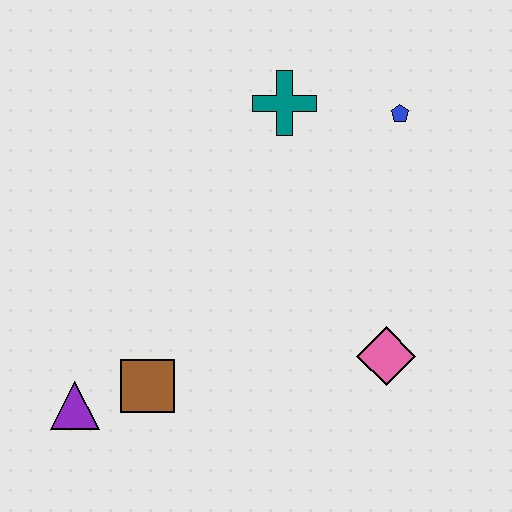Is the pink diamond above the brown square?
Yes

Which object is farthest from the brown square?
The blue pentagon is farthest from the brown square.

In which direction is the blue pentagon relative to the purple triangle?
The blue pentagon is to the right of the purple triangle.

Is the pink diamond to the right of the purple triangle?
Yes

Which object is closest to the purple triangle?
The brown square is closest to the purple triangle.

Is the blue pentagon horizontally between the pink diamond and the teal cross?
No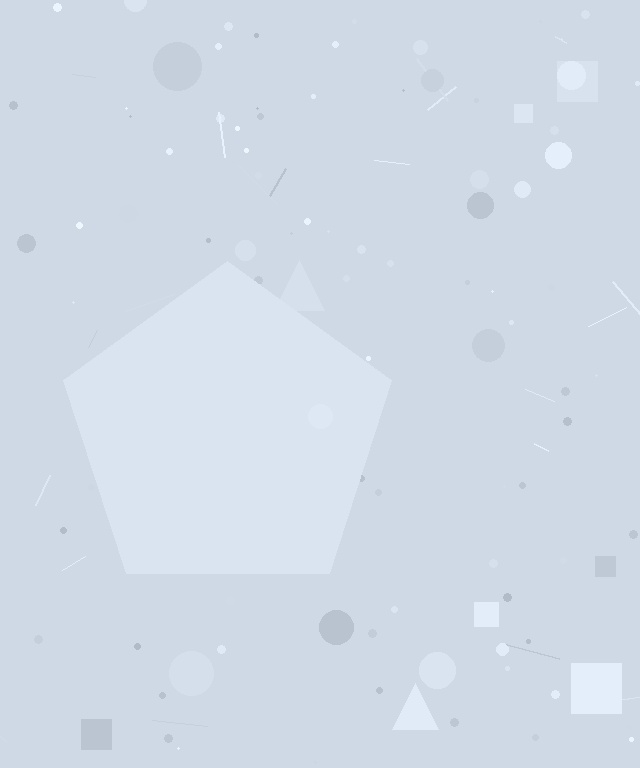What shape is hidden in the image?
A pentagon is hidden in the image.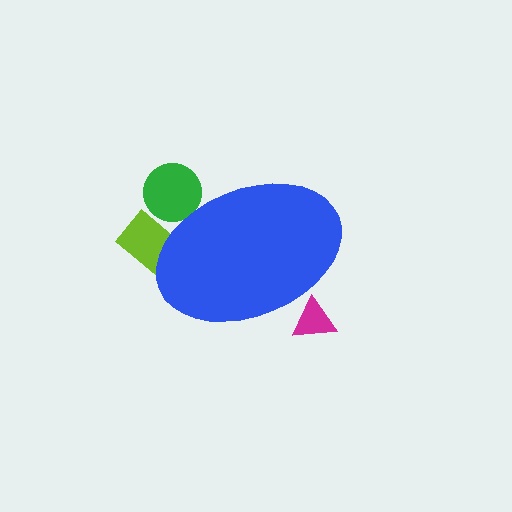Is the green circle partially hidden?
Yes, the green circle is partially hidden behind the blue ellipse.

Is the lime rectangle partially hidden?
Yes, the lime rectangle is partially hidden behind the blue ellipse.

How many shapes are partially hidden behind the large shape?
3 shapes are partially hidden.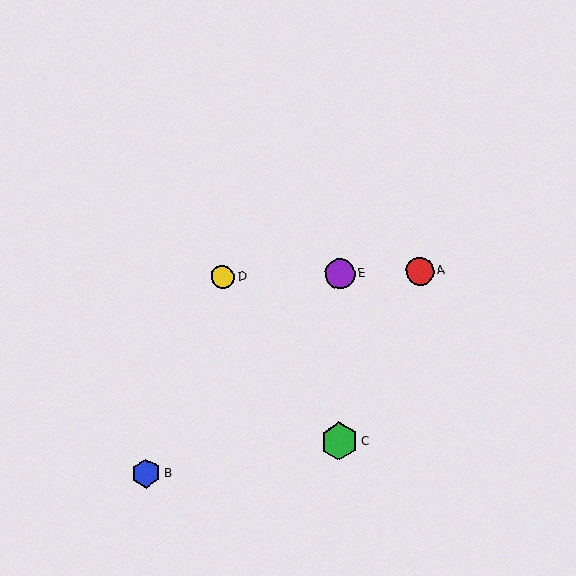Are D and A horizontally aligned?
Yes, both are at y≈277.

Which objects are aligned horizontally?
Objects A, D, E are aligned horizontally.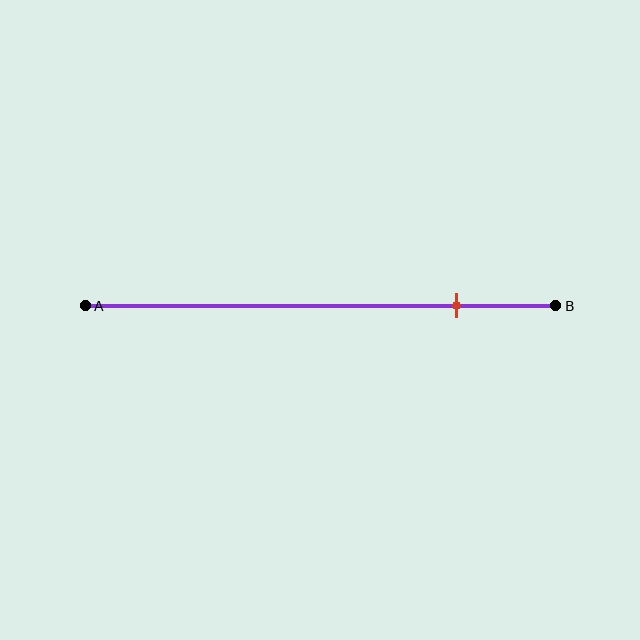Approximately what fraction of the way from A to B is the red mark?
The red mark is approximately 80% of the way from A to B.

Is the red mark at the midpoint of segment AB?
No, the mark is at about 80% from A, not at the 50% midpoint.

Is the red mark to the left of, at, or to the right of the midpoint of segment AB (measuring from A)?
The red mark is to the right of the midpoint of segment AB.